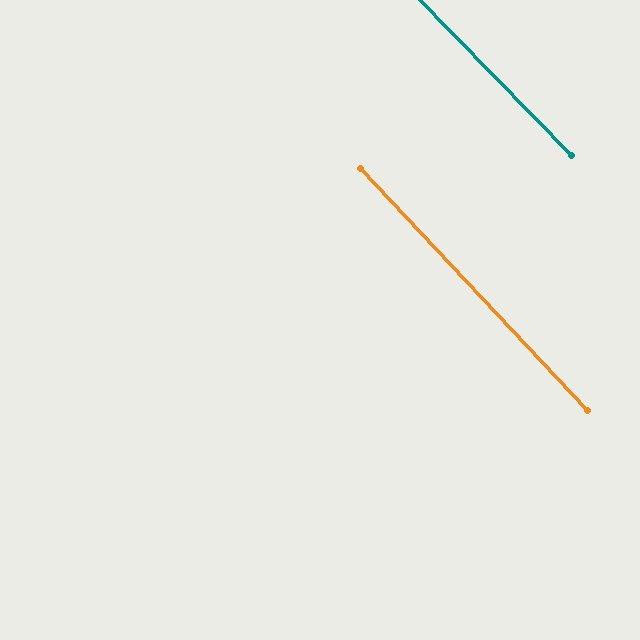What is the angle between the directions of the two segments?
Approximately 1 degree.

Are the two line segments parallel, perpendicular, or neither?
Parallel — their directions differ by only 0.8°.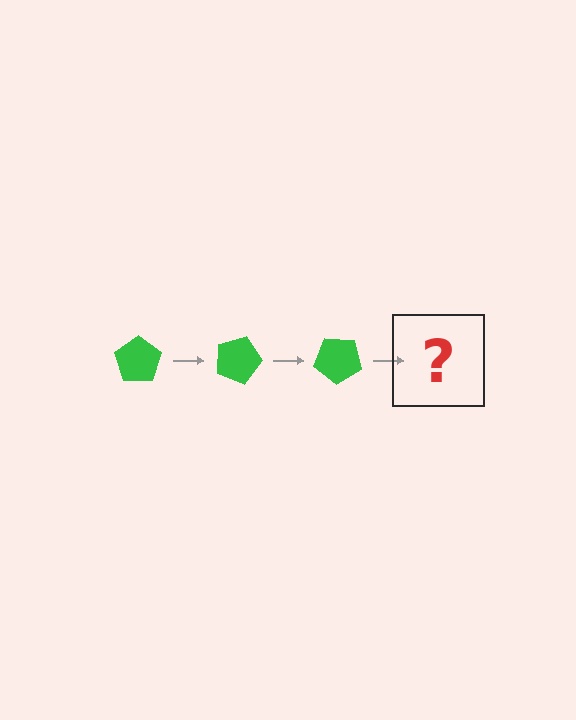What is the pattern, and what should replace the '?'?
The pattern is that the pentagon rotates 20 degrees each step. The '?' should be a green pentagon rotated 60 degrees.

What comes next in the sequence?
The next element should be a green pentagon rotated 60 degrees.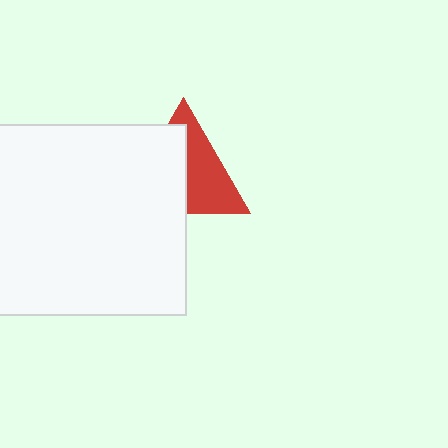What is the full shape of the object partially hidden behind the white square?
The partially hidden object is a red triangle.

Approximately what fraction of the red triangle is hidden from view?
Roughly 52% of the red triangle is hidden behind the white square.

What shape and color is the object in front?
The object in front is a white square.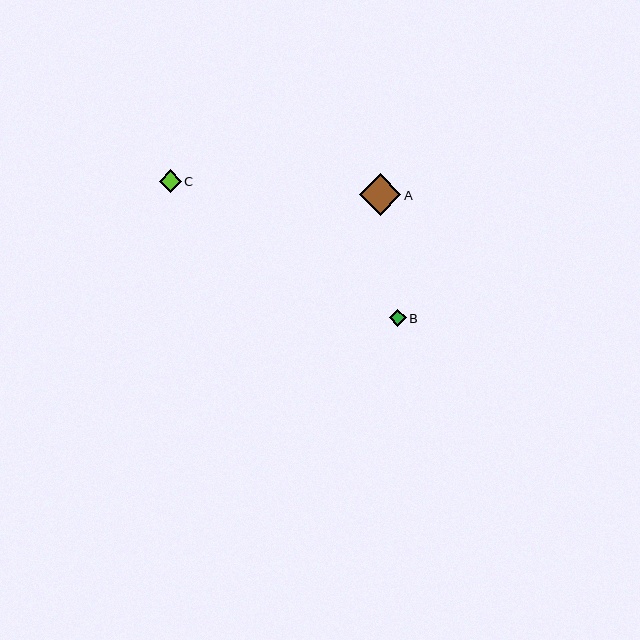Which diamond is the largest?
Diamond A is the largest with a size of approximately 41 pixels.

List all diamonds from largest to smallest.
From largest to smallest: A, C, B.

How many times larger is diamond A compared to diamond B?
Diamond A is approximately 2.4 times the size of diamond B.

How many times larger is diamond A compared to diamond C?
Diamond A is approximately 1.8 times the size of diamond C.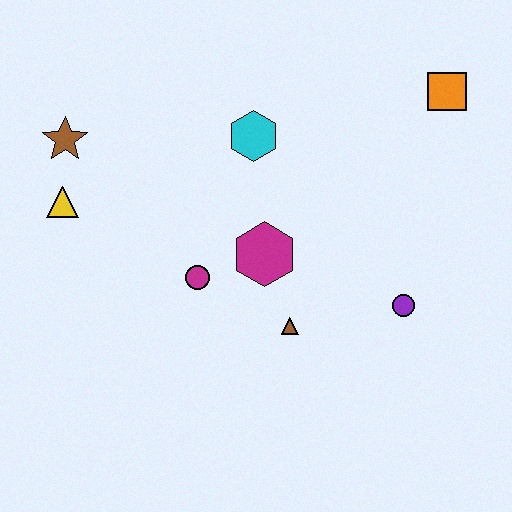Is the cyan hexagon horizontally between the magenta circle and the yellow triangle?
No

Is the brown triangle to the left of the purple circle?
Yes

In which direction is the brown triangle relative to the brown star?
The brown triangle is to the right of the brown star.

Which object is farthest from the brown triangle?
The brown star is farthest from the brown triangle.